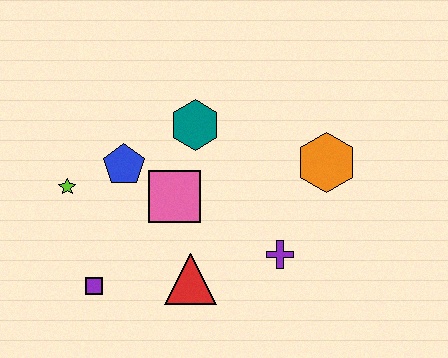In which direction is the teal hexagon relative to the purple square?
The teal hexagon is above the purple square.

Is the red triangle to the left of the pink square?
No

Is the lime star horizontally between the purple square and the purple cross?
No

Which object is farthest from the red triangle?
The orange hexagon is farthest from the red triangle.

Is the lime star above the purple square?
Yes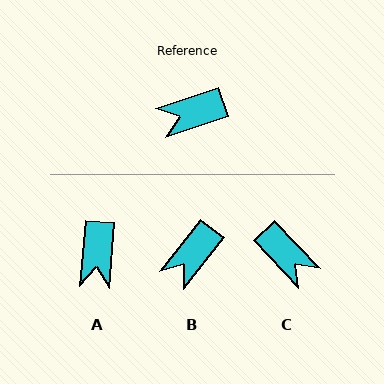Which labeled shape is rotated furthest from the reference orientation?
C, about 115 degrees away.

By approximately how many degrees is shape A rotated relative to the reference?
Approximately 67 degrees counter-clockwise.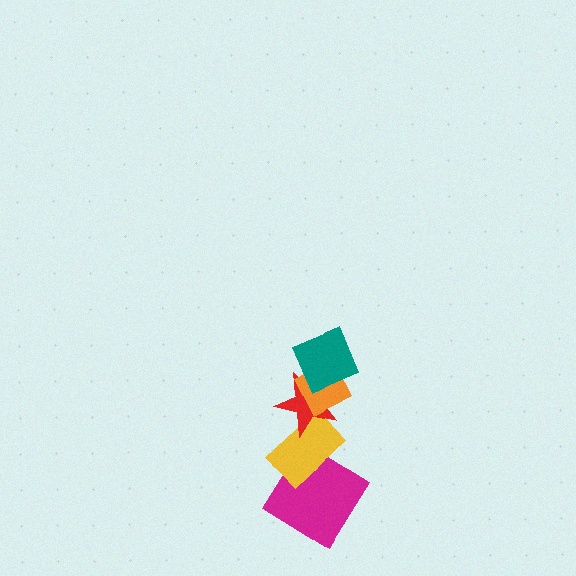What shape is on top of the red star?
The orange diamond is on top of the red star.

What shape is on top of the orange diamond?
The teal square is on top of the orange diamond.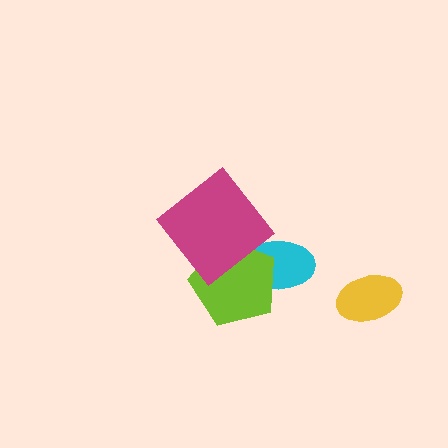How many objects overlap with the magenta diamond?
1 object overlaps with the magenta diamond.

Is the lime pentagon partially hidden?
Yes, it is partially covered by another shape.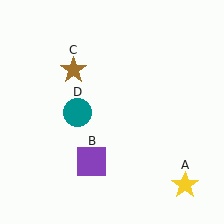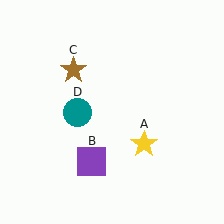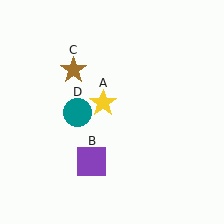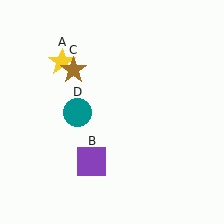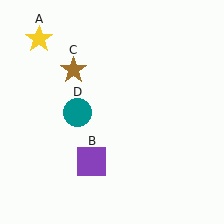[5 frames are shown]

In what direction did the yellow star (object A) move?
The yellow star (object A) moved up and to the left.